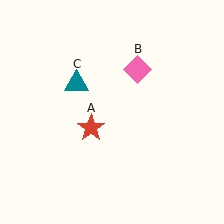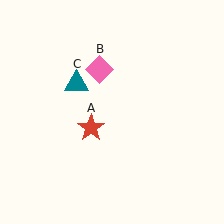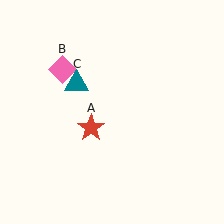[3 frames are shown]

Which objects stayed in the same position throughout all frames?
Red star (object A) and teal triangle (object C) remained stationary.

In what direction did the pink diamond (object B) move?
The pink diamond (object B) moved left.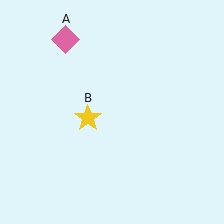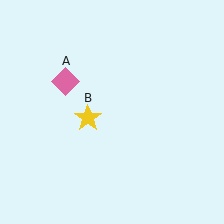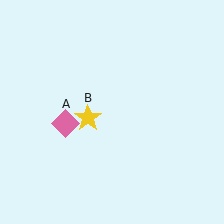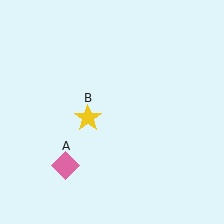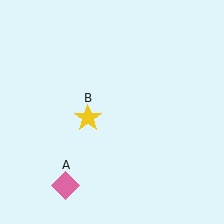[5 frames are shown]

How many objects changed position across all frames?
1 object changed position: pink diamond (object A).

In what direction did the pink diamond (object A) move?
The pink diamond (object A) moved down.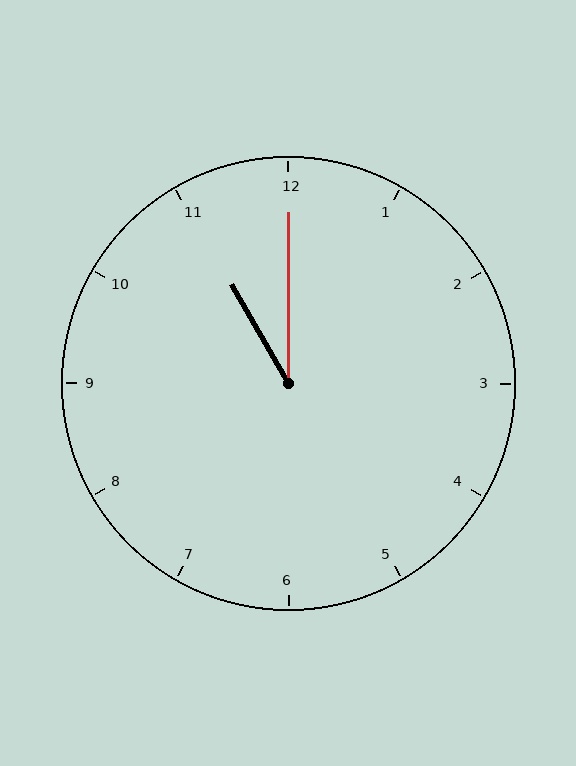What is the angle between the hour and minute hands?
Approximately 30 degrees.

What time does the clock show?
11:00.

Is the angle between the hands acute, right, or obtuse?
It is acute.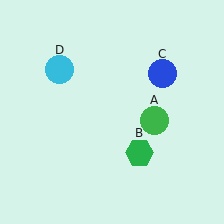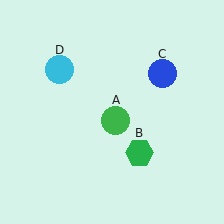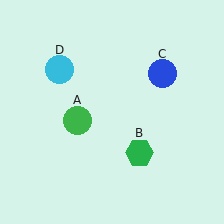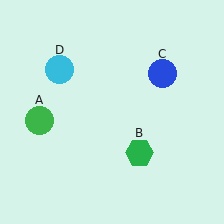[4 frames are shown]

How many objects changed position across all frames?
1 object changed position: green circle (object A).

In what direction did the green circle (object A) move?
The green circle (object A) moved left.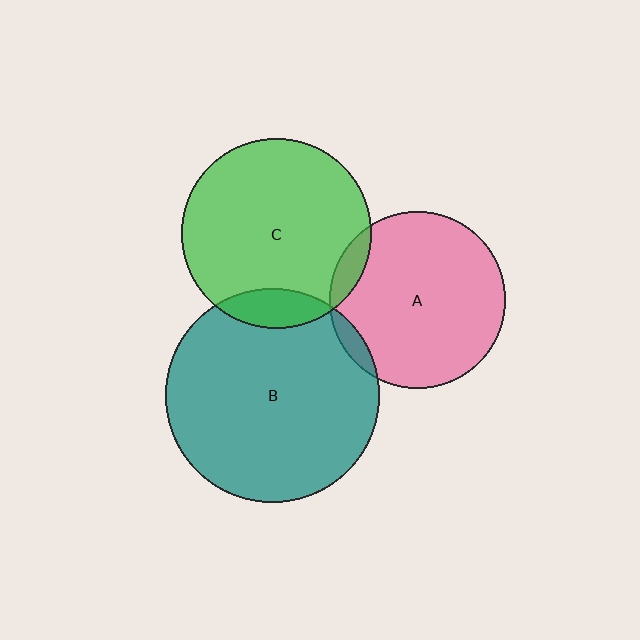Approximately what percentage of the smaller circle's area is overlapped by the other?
Approximately 10%.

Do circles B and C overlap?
Yes.